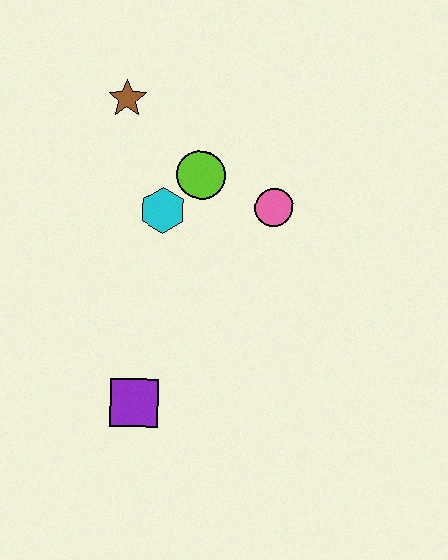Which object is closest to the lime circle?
The cyan hexagon is closest to the lime circle.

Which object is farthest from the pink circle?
The purple square is farthest from the pink circle.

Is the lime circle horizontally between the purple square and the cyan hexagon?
No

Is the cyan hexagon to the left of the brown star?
No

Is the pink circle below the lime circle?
Yes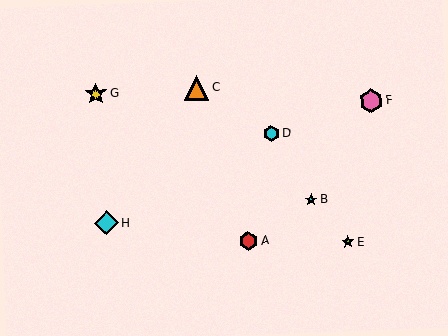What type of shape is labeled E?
Shape E is a lime star.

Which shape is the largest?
The orange triangle (labeled C) is the largest.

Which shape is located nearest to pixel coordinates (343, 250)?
The lime star (labeled E) at (348, 242) is nearest to that location.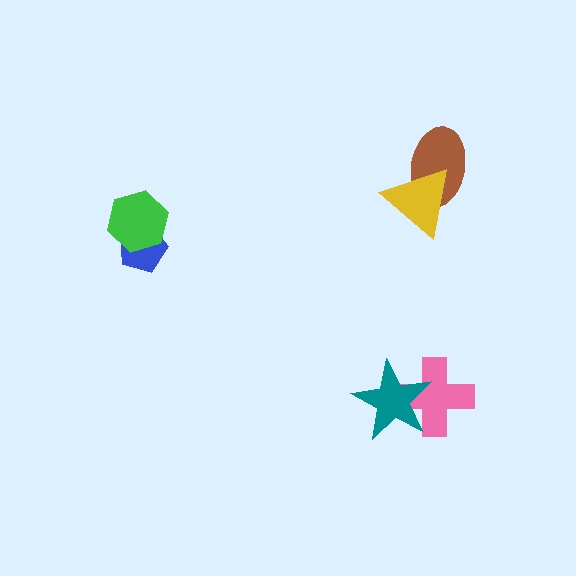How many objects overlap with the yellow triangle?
1 object overlaps with the yellow triangle.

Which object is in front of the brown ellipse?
The yellow triangle is in front of the brown ellipse.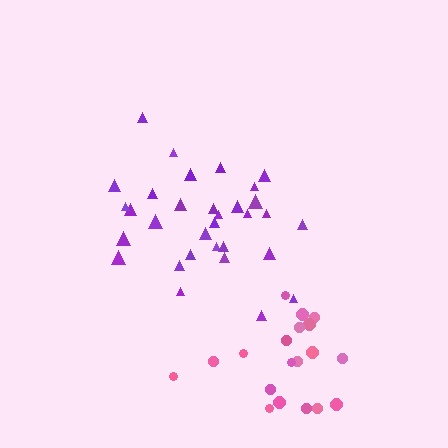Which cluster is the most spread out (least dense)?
Purple.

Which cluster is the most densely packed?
Pink.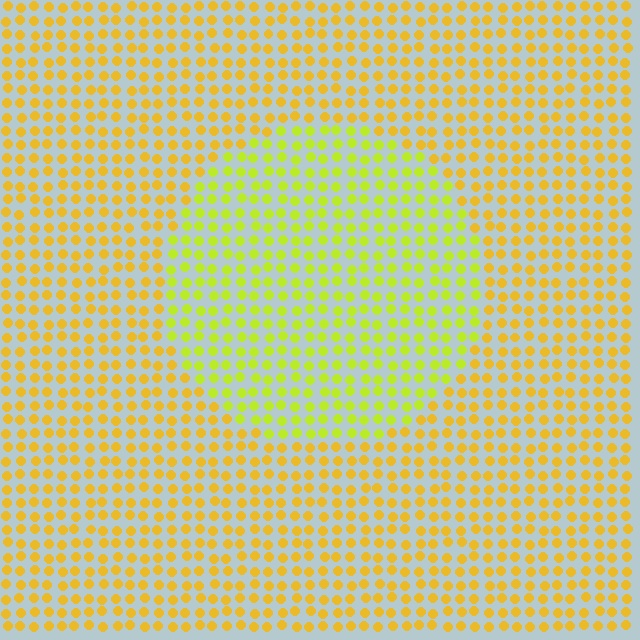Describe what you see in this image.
The image is filled with small yellow elements in a uniform arrangement. A circle-shaped region is visible where the elements are tinted to a slightly different hue, forming a subtle color boundary.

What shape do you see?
I see a circle.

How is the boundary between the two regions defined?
The boundary is defined purely by a slight shift in hue (about 31 degrees). Spacing, size, and orientation are identical on both sides.